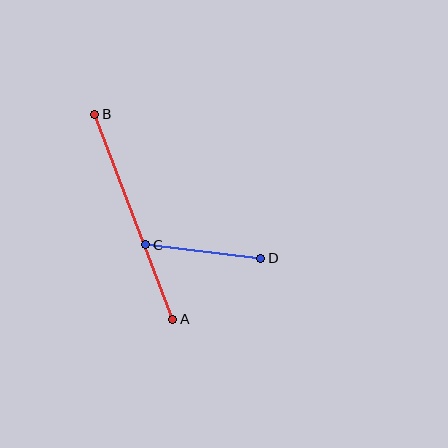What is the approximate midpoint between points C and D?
The midpoint is at approximately (203, 252) pixels.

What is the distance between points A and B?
The distance is approximately 220 pixels.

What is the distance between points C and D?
The distance is approximately 116 pixels.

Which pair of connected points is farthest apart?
Points A and B are farthest apart.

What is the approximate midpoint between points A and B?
The midpoint is at approximately (134, 217) pixels.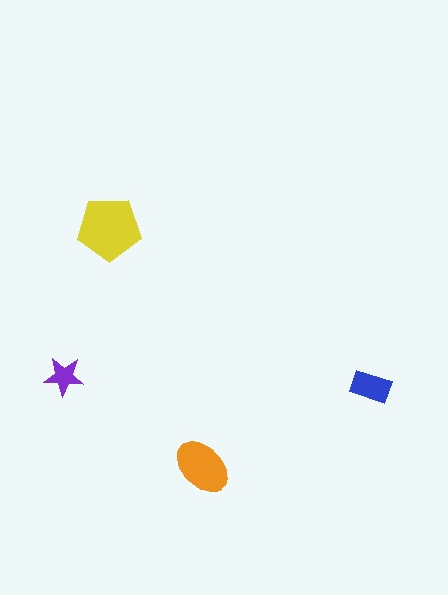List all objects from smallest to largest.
The purple star, the blue rectangle, the orange ellipse, the yellow pentagon.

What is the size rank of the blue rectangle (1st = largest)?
3rd.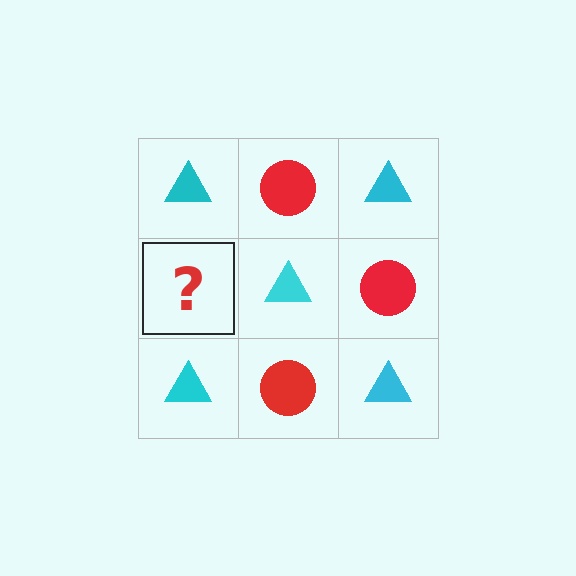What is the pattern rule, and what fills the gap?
The rule is that it alternates cyan triangle and red circle in a checkerboard pattern. The gap should be filled with a red circle.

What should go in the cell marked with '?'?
The missing cell should contain a red circle.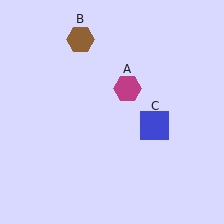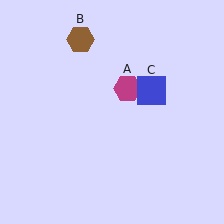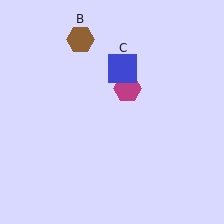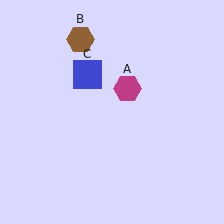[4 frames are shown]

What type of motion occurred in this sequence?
The blue square (object C) rotated counterclockwise around the center of the scene.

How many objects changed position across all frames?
1 object changed position: blue square (object C).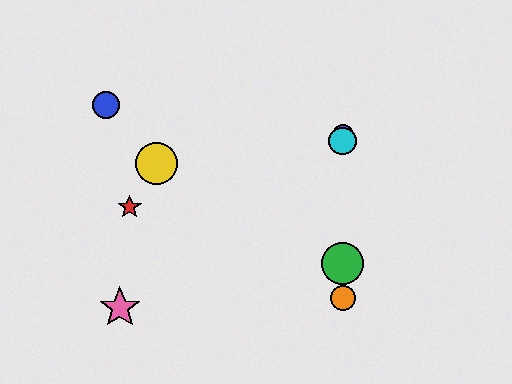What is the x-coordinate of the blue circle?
The blue circle is at x≈106.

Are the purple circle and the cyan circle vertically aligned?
Yes, both are at x≈343.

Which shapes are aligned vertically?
The green circle, the purple circle, the orange circle, the cyan circle are aligned vertically.